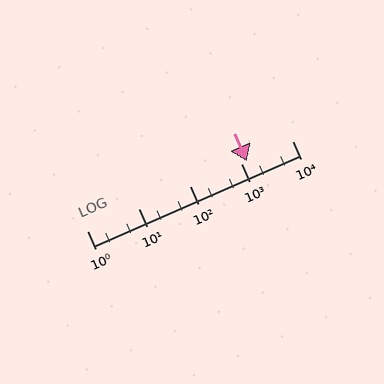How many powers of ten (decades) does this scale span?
The scale spans 4 decades, from 1 to 10000.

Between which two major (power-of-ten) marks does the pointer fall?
The pointer is between 1000 and 10000.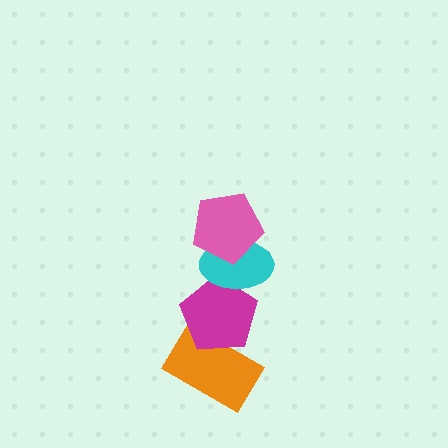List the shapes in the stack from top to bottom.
From top to bottom: the pink pentagon, the cyan ellipse, the magenta pentagon, the orange rectangle.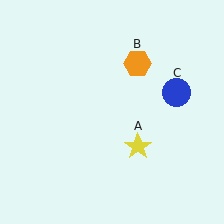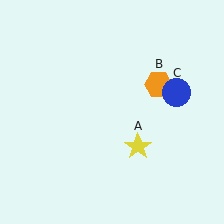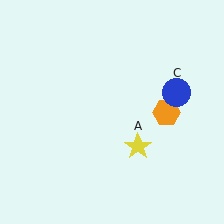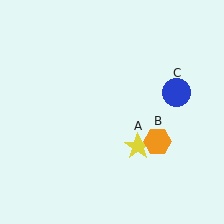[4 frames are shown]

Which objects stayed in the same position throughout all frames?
Yellow star (object A) and blue circle (object C) remained stationary.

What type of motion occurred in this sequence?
The orange hexagon (object B) rotated clockwise around the center of the scene.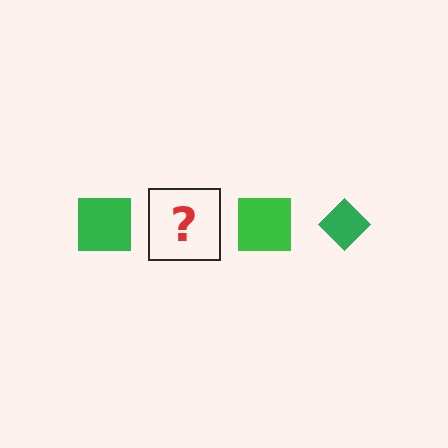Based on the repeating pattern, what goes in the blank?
The blank should be a green diamond.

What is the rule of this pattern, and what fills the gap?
The rule is that the pattern cycles through square, diamond shapes in green. The gap should be filled with a green diamond.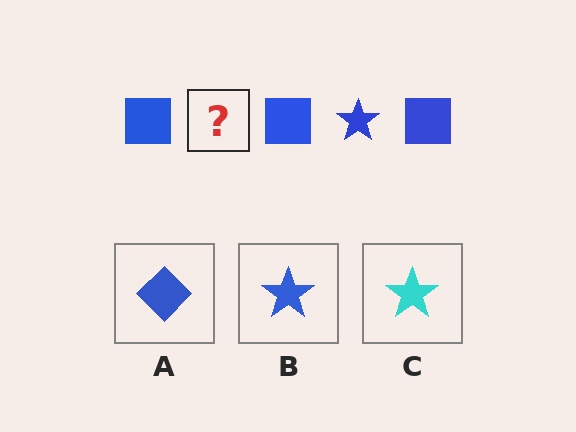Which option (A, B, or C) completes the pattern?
B.